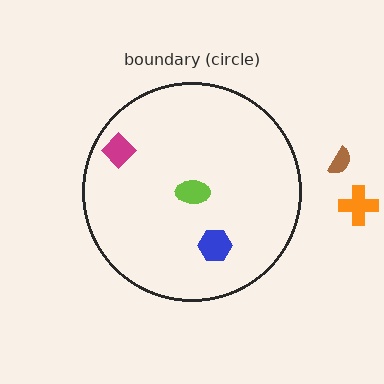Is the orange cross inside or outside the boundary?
Outside.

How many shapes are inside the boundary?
3 inside, 2 outside.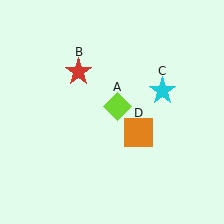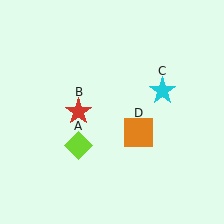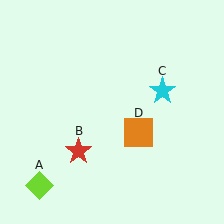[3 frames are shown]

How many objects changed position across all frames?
2 objects changed position: lime diamond (object A), red star (object B).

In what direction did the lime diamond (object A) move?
The lime diamond (object A) moved down and to the left.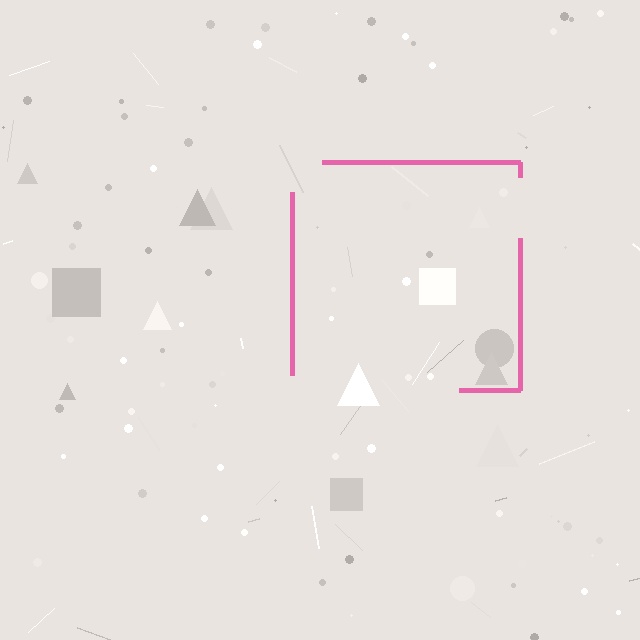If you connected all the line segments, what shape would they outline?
They would outline a square.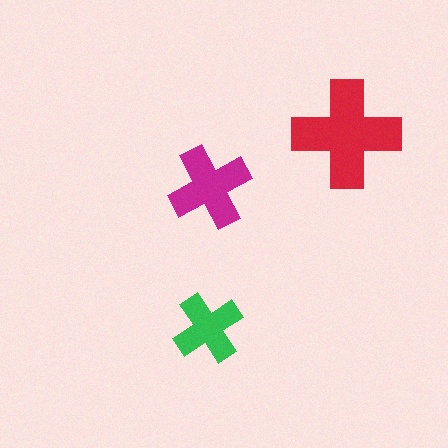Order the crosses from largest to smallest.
the red one, the magenta one, the green one.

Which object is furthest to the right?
The red cross is rightmost.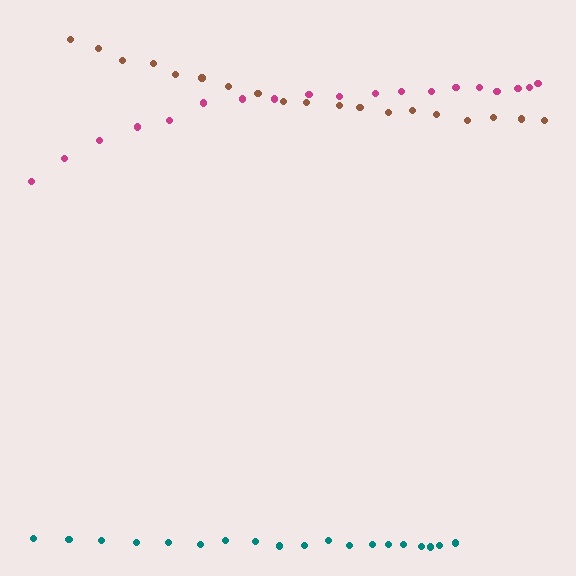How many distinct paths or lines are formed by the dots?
There are 3 distinct paths.